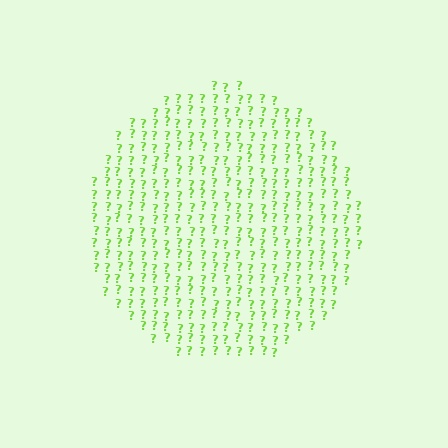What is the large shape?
The large shape is a circle.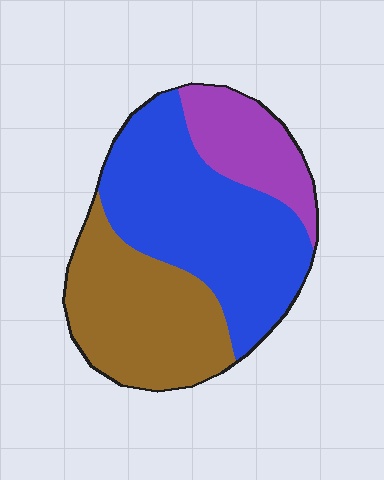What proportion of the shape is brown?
Brown takes up about one third (1/3) of the shape.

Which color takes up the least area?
Purple, at roughly 20%.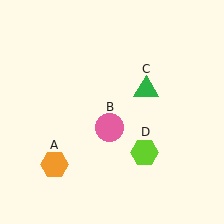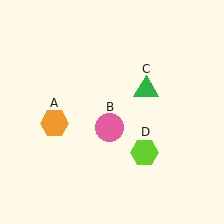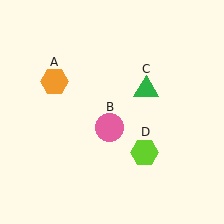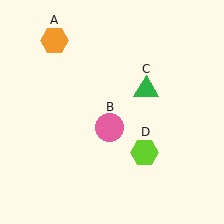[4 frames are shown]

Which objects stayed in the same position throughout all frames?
Pink circle (object B) and green triangle (object C) and lime hexagon (object D) remained stationary.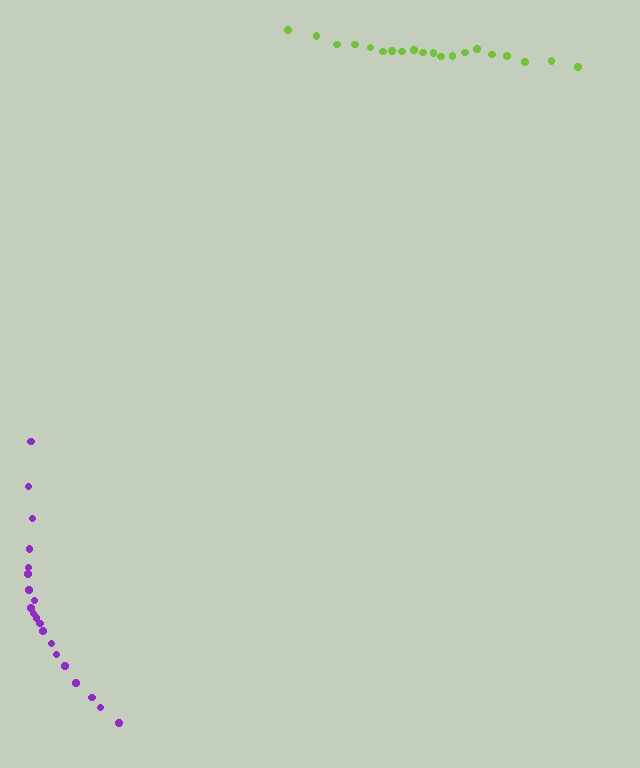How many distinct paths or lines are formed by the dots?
There are 2 distinct paths.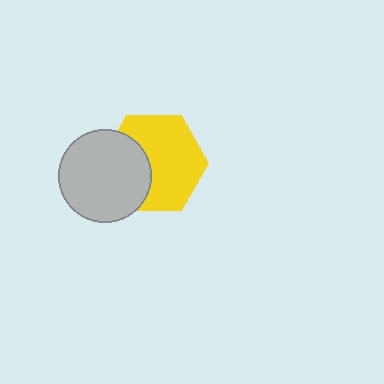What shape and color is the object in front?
The object in front is a light gray circle.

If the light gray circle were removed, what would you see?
You would see the complete yellow hexagon.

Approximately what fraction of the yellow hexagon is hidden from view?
Roughly 34% of the yellow hexagon is hidden behind the light gray circle.